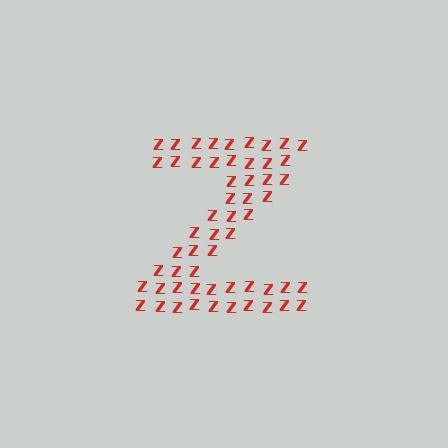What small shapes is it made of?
It is made of small letter Z's.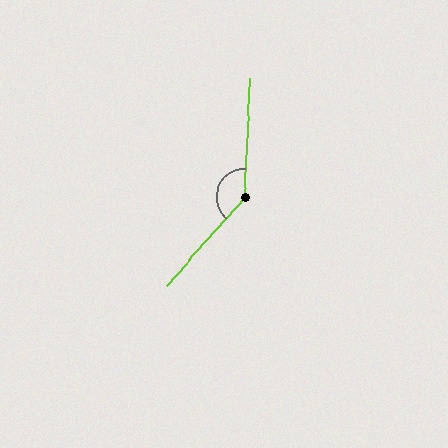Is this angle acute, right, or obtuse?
It is obtuse.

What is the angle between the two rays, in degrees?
Approximately 141 degrees.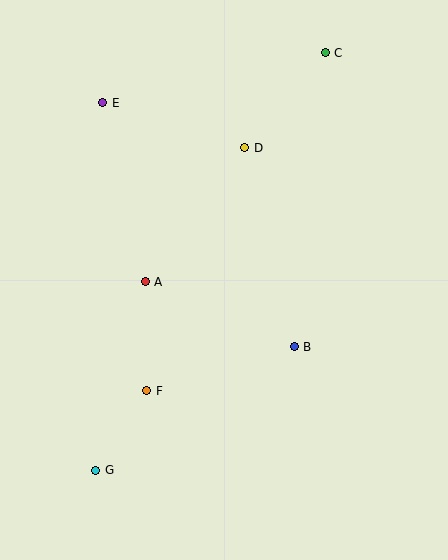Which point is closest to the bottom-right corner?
Point B is closest to the bottom-right corner.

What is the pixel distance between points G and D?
The distance between G and D is 355 pixels.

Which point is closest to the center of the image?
Point A at (145, 282) is closest to the center.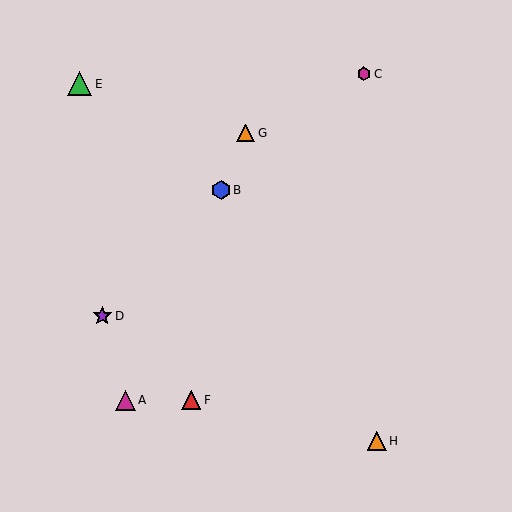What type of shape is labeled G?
Shape G is an orange triangle.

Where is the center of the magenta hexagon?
The center of the magenta hexagon is at (364, 74).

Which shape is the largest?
The green triangle (labeled E) is the largest.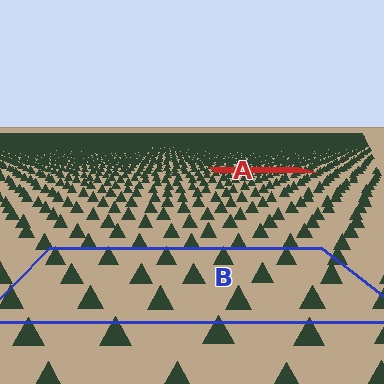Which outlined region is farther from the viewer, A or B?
Region A is farther from the viewer — the texture elements inside it appear smaller and more densely packed.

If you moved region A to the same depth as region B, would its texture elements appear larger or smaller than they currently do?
They would appear larger. At a closer depth, the same texture elements are projected at a bigger on-screen size.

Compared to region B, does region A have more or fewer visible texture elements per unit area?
Region A has more texture elements per unit area — they are packed more densely because it is farther away.